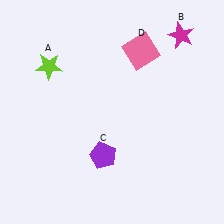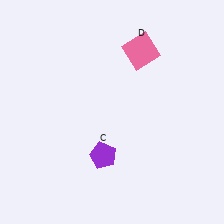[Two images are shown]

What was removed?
The magenta star (B), the lime star (A) were removed in Image 2.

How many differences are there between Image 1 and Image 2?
There are 2 differences between the two images.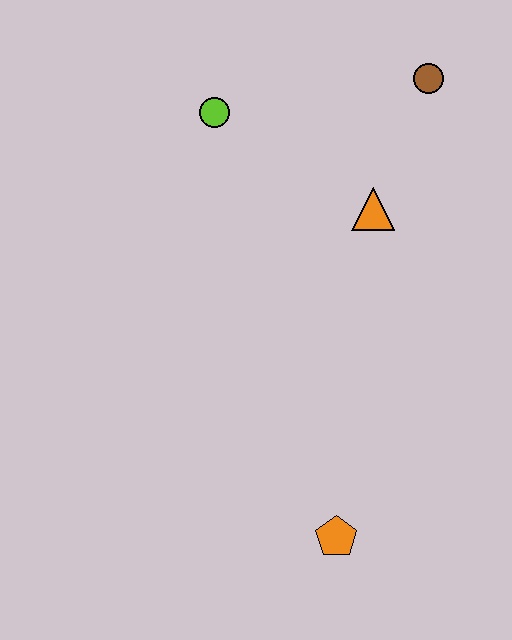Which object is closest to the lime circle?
The orange triangle is closest to the lime circle.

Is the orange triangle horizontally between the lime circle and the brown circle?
Yes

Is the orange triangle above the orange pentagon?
Yes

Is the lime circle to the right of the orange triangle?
No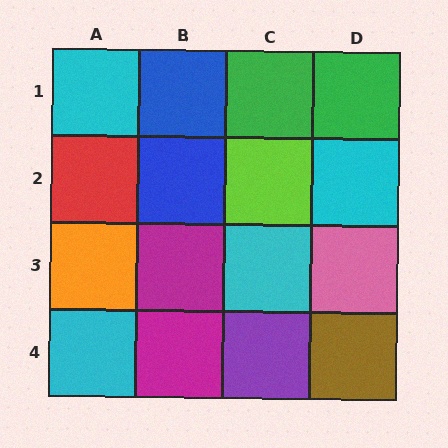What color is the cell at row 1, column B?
Blue.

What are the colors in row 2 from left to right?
Red, blue, lime, cyan.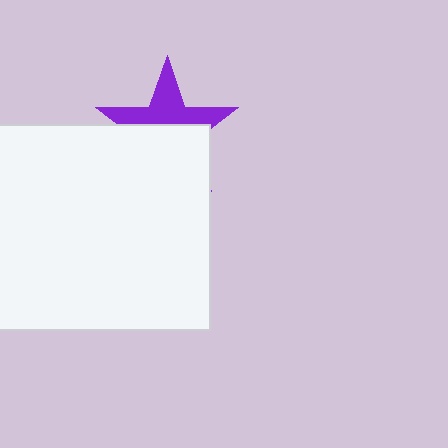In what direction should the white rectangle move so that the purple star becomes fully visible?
The white rectangle should move down. That is the shortest direction to clear the overlap and leave the purple star fully visible.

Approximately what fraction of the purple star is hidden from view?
Roughly 56% of the purple star is hidden behind the white rectangle.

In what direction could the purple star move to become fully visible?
The purple star could move up. That would shift it out from behind the white rectangle entirely.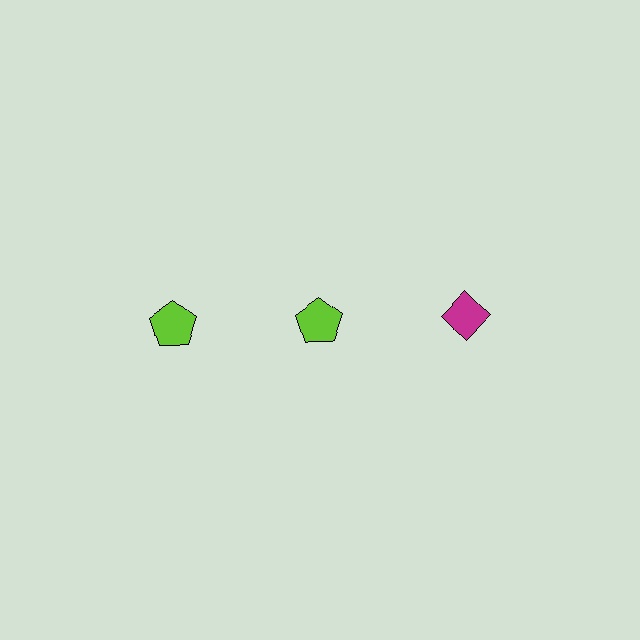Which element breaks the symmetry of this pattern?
The magenta diamond in the top row, center column breaks the symmetry. All other shapes are lime pentagons.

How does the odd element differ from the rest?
It differs in both color (magenta instead of lime) and shape (diamond instead of pentagon).